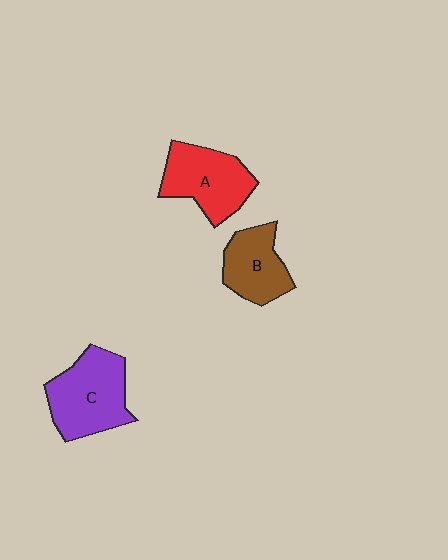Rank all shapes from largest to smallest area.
From largest to smallest: C (purple), A (red), B (brown).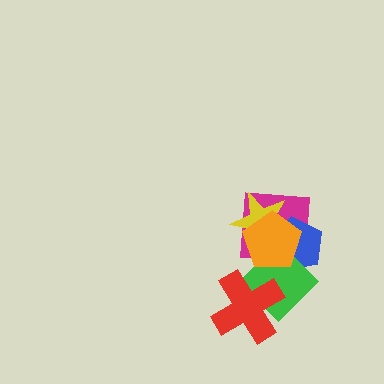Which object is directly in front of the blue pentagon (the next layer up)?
The yellow star is directly in front of the blue pentagon.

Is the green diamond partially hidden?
Yes, it is partially covered by another shape.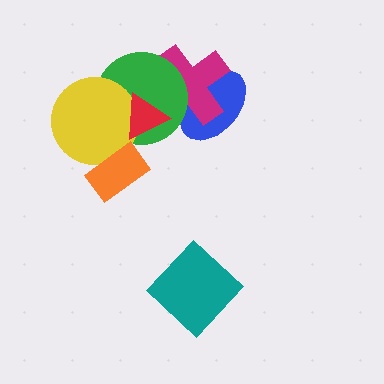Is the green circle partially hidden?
Yes, it is partially covered by another shape.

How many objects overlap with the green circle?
4 objects overlap with the green circle.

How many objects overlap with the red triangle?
3 objects overlap with the red triangle.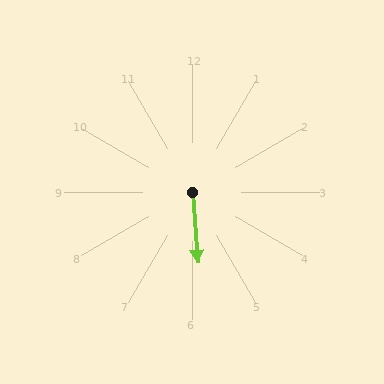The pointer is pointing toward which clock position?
Roughly 6 o'clock.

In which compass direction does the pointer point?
South.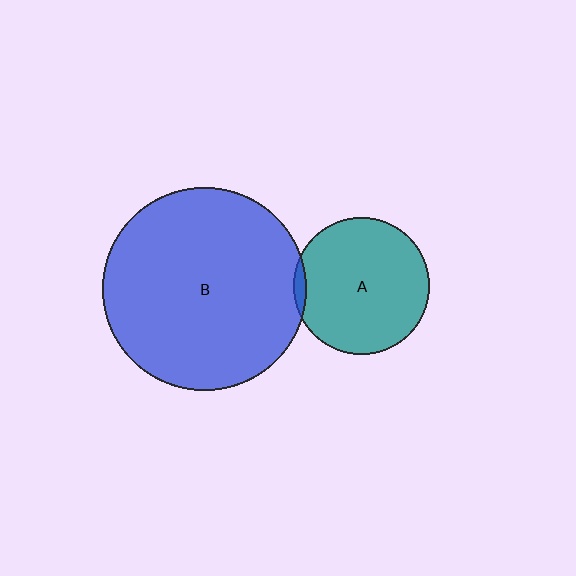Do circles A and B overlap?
Yes.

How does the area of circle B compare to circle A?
Approximately 2.2 times.